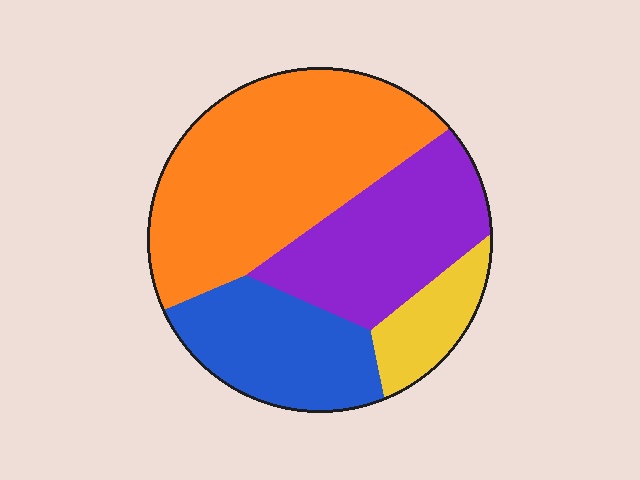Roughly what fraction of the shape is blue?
Blue covers around 20% of the shape.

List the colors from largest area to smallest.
From largest to smallest: orange, purple, blue, yellow.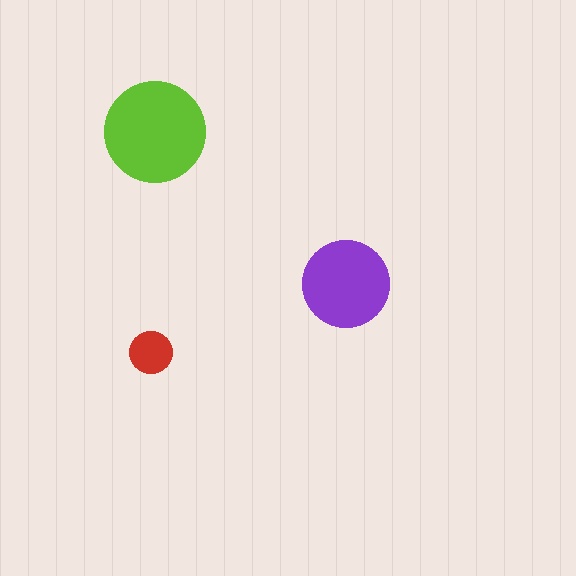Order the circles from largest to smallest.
the lime one, the purple one, the red one.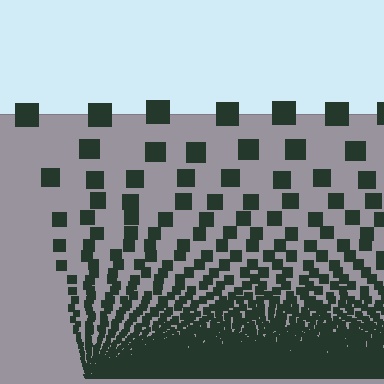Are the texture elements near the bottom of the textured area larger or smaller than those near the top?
Smaller. The gradient is inverted — elements near the bottom are smaller and denser.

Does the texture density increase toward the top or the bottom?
Density increases toward the bottom.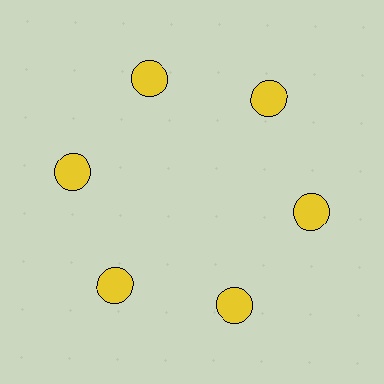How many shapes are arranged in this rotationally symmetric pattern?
There are 6 shapes, arranged in 6 groups of 1.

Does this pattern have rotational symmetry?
Yes, this pattern has 6-fold rotational symmetry. It looks the same after rotating 60 degrees around the center.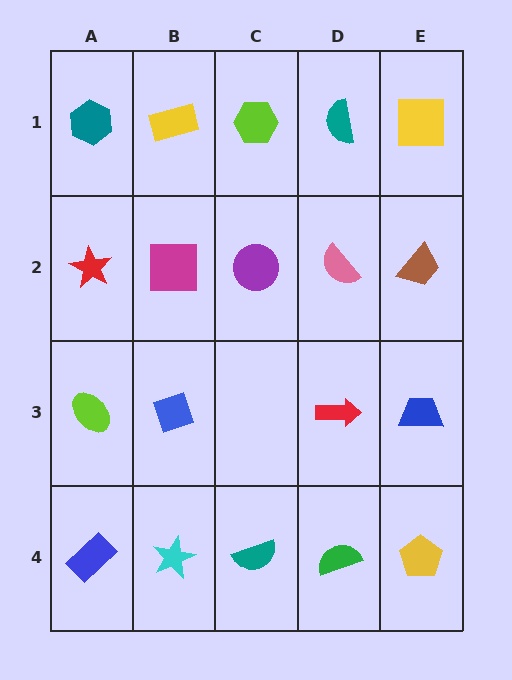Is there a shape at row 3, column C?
No, that cell is empty.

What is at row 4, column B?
A cyan star.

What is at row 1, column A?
A teal hexagon.